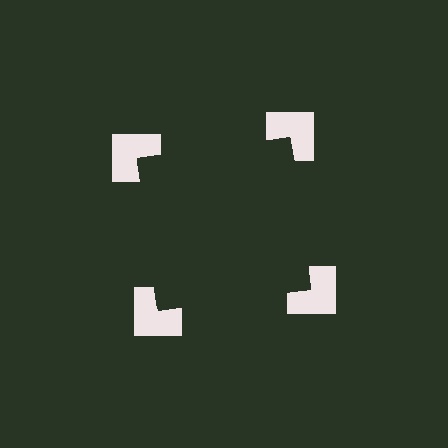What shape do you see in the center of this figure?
An illusory square — its edges are inferred from the aligned wedge cuts in the notched squares, not physically drawn.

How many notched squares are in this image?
There are 4 — one at each vertex of the illusory square.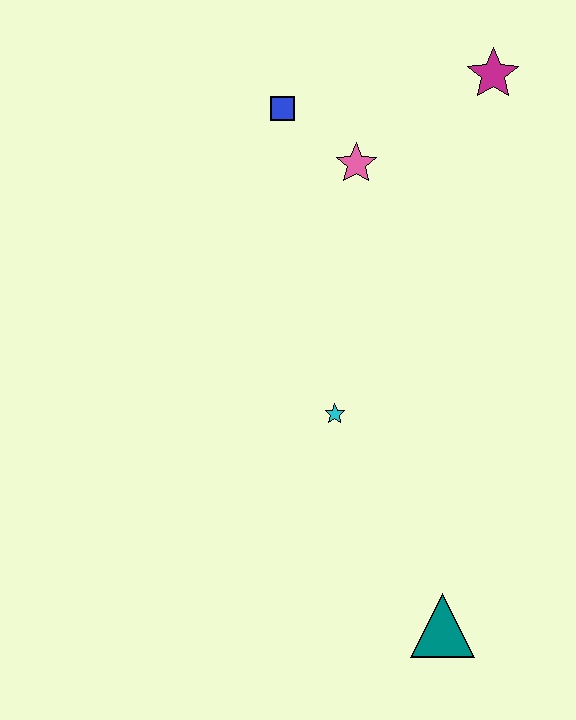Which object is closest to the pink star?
The blue square is closest to the pink star.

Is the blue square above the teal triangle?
Yes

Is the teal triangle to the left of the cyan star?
No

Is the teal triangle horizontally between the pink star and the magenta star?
Yes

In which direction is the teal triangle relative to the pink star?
The teal triangle is below the pink star.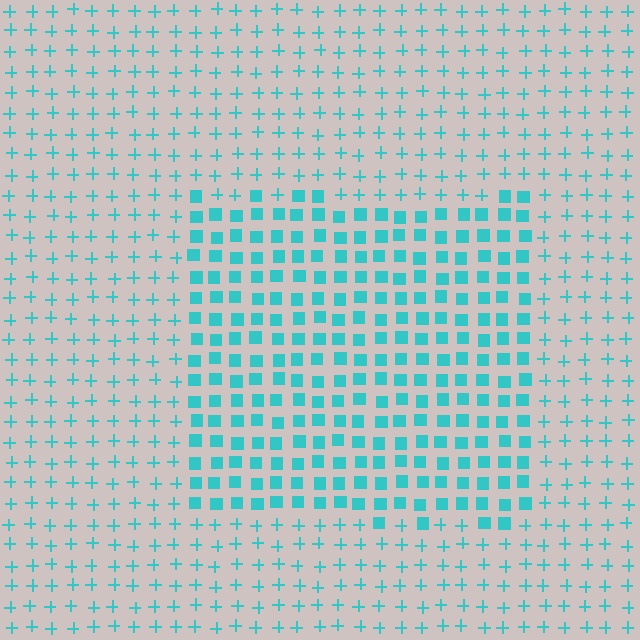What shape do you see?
I see a rectangle.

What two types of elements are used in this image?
The image uses squares inside the rectangle region and plus signs outside it.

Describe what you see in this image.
The image is filled with small cyan elements arranged in a uniform grid. A rectangle-shaped region contains squares, while the surrounding area contains plus signs. The boundary is defined purely by the change in element shape.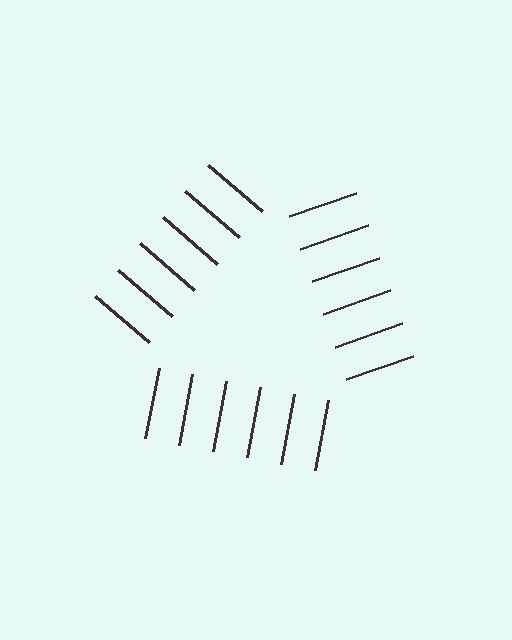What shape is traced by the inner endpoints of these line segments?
An illusory triangle — the line segments terminate on its edges but no continuous stroke is drawn.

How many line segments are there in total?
18 — 6 along each of the 3 edges.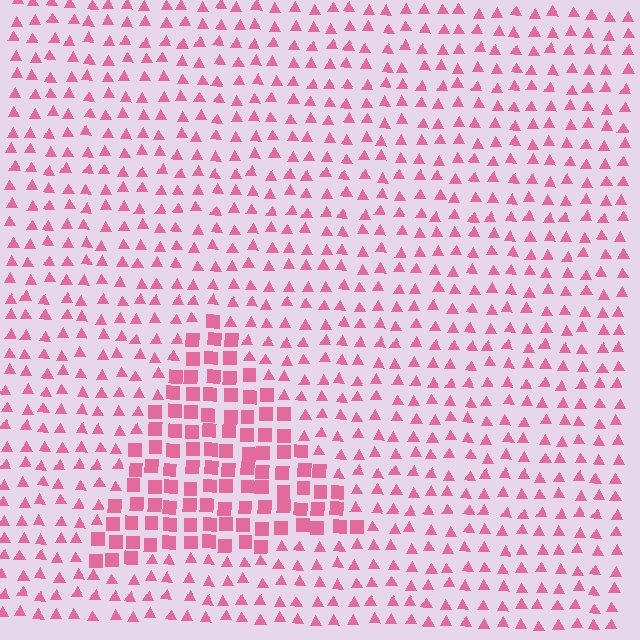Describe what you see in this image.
The image is filled with small pink elements arranged in a uniform grid. A triangle-shaped region contains squares, while the surrounding area contains triangles. The boundary is defined purely by the change in element shape.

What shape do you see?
I see a triangle.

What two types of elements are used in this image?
The image uses squares inside the triangle region and triangles outside it.